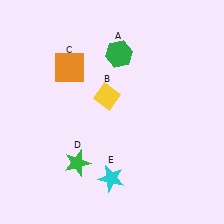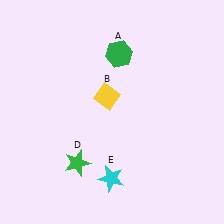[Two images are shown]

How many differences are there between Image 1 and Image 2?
There is 1 difference between the two images.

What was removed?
The orange square (C) was removed in Image 2.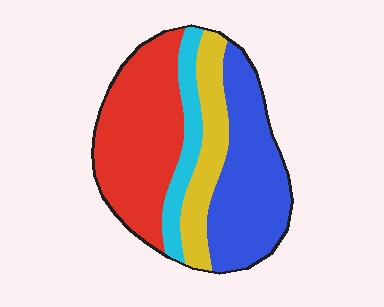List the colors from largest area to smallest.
From largest to smallest: red, blue, yellow, cyan.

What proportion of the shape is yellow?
Yellow takes up less than a quarter of the shape.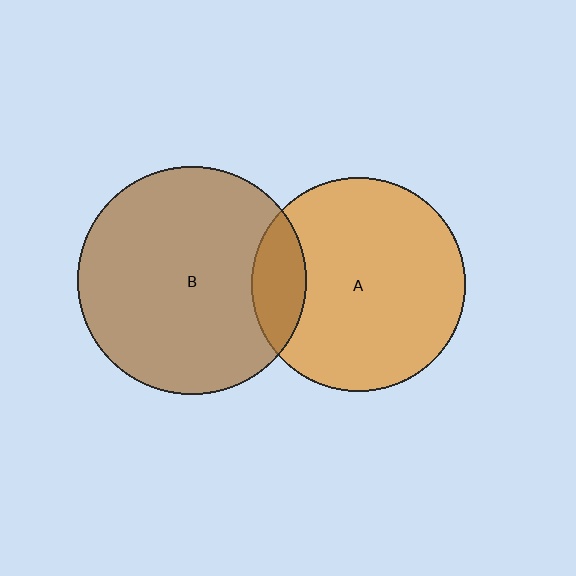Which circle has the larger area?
Circle B (brown).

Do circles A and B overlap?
Yes.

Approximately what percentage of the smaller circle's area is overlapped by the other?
Approximately 15%.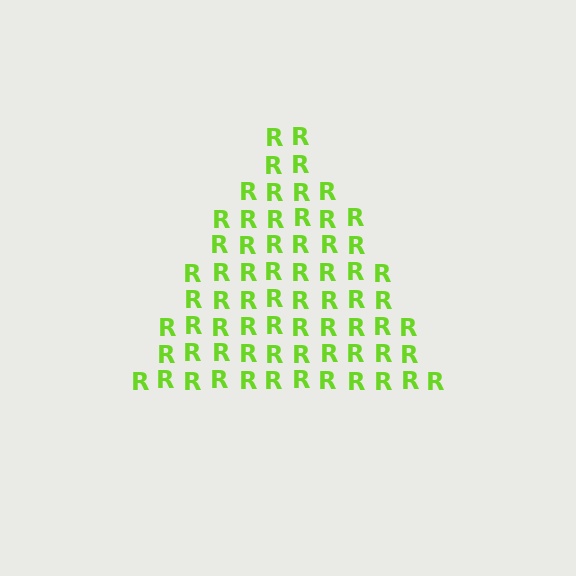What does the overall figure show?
The overall figure shows a triangle.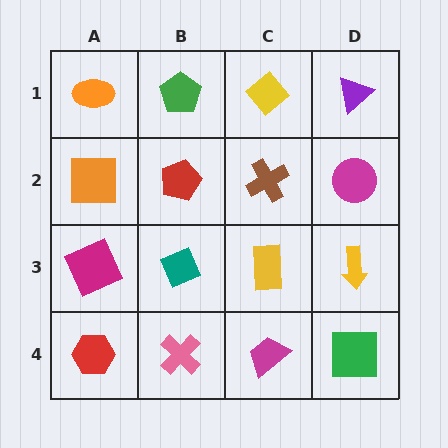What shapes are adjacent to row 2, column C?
A yellow diamond (row 1, column C), a yellow rectangle (row 3, column C), a red pentagon (row 2, column B), a magenta circle (row 2, column D).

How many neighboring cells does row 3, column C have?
4.